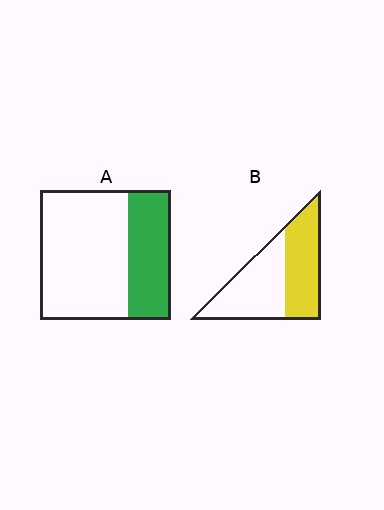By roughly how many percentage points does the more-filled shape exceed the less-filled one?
By roughly 15 percentage points (B over A).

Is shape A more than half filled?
No.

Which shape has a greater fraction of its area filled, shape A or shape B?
Shape B.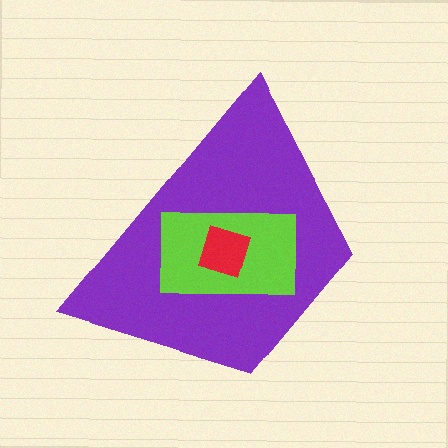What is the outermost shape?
The purple trapezoid.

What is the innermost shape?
The red square.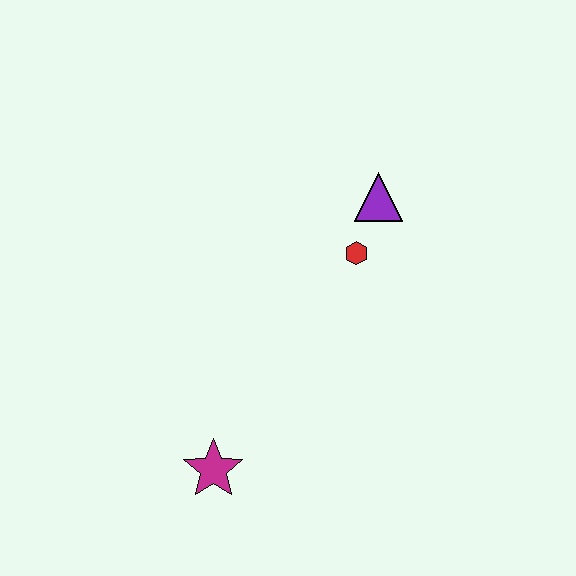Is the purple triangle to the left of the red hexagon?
No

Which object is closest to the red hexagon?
The purple triangle is closest to the red hexagon.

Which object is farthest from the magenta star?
The purple triangle is farthest from the magenta star.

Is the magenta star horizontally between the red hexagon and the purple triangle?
No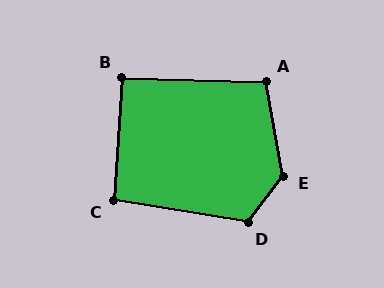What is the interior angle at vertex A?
Approximately 102 degrees (obtuse).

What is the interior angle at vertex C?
Approximately 95 degrees (obtuse).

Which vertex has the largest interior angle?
E, at approximately 133 degrees.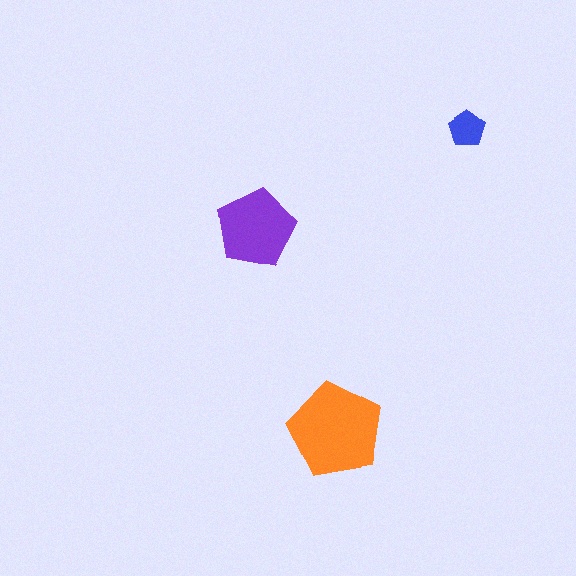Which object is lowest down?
The orange pentagon is bottommost.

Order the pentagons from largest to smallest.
the orange one, the purple one, the blue one.